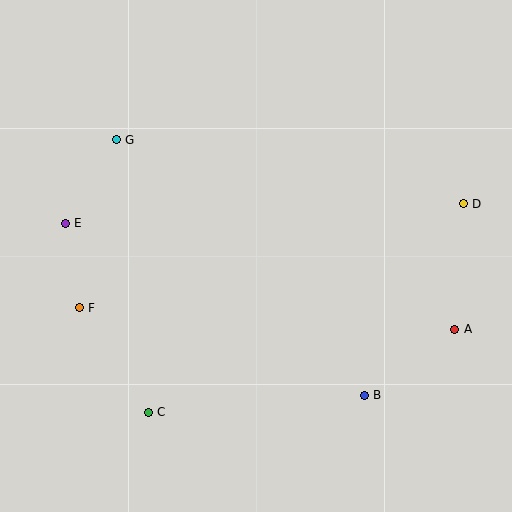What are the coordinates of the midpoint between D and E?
The midpoint between D and E is at (264, 213).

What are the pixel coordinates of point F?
Point F is at (79, 308).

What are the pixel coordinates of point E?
Point E is at (65, 223).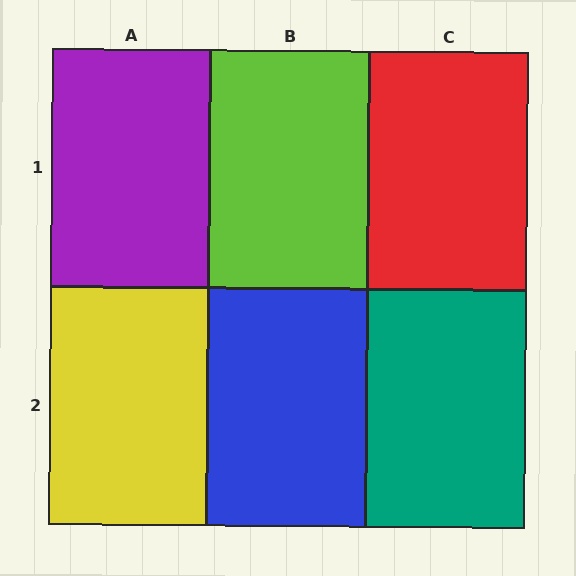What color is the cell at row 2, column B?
Blue.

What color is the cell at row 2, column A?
Yellow.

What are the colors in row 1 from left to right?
Purple, lime, red.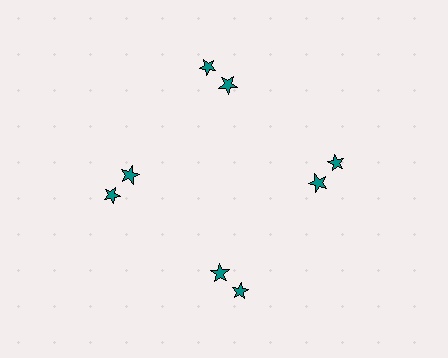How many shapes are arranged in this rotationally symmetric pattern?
There are 8 shapes, arranged in 4 groups of 2.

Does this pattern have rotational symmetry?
Yes, this pattern has 4-fold rotational symmetry. It looks the same after rotating 90 degrees around the center.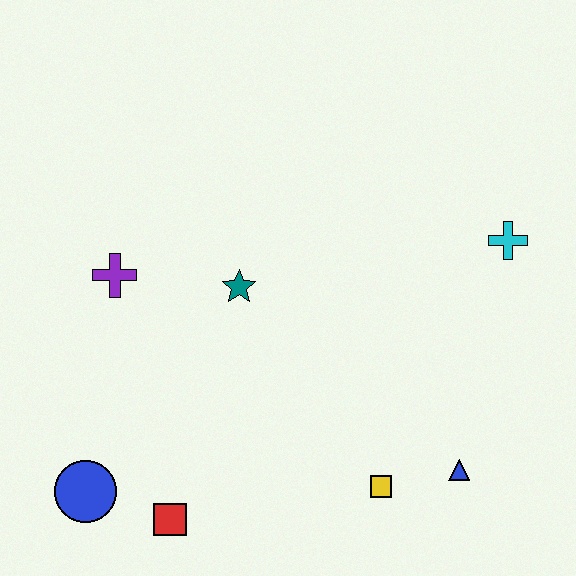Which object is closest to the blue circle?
The red square is closest to the blue circle.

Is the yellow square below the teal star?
Yes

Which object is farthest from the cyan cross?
The blue circle is farthest from the cyan cross.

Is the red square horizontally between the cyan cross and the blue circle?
Yes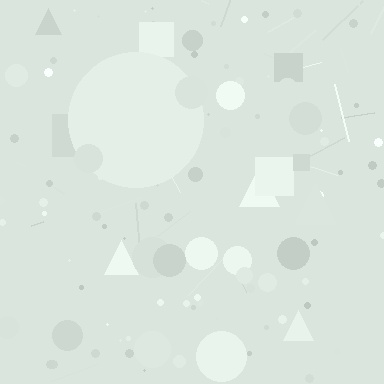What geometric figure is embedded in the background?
A circle is embedded in the background.